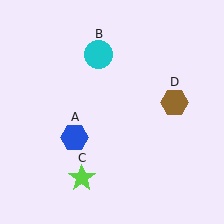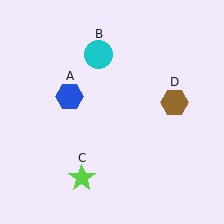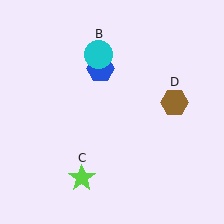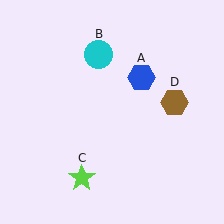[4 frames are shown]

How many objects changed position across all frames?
1 object changed position: blue hexagon (object A).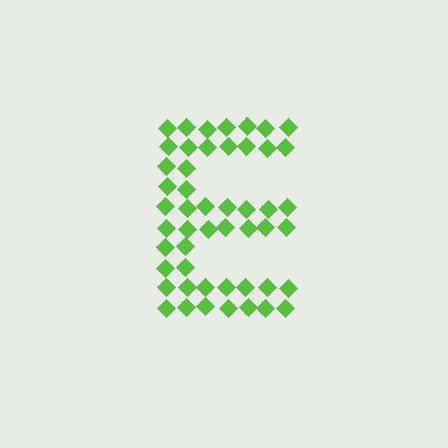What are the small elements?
The small elements are diamonds.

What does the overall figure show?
The overall figure shows the letter E.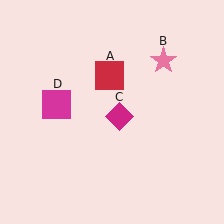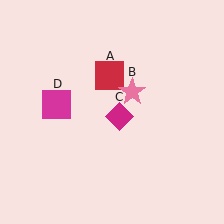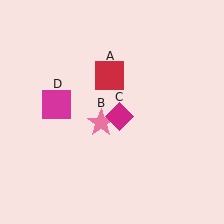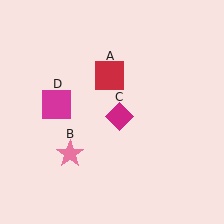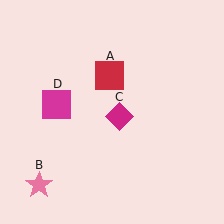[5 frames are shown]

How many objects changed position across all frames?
1 object changed position: pink star (object B).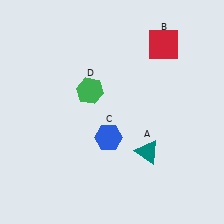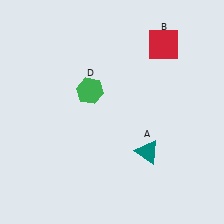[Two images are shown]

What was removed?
The blue hexagon (C) was removed in Image 2.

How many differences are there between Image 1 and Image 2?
There is 1 difference between the two images.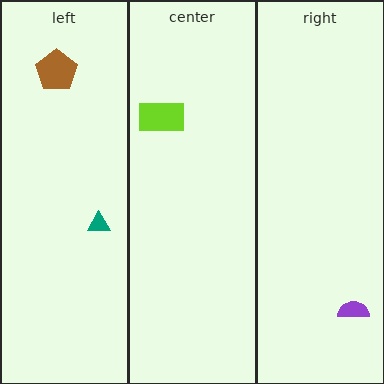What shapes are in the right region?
The purple semicircle.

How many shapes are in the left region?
2.